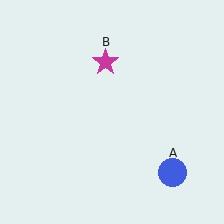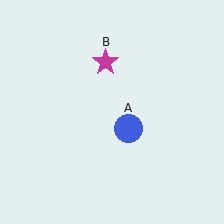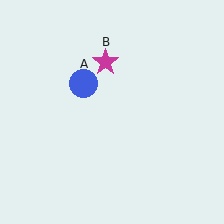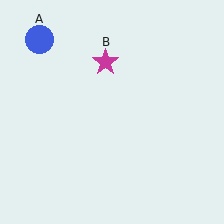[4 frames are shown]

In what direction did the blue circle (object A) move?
The blue circle (object A) moved up and to the left.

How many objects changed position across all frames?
1 object changed position: blue circle (object A).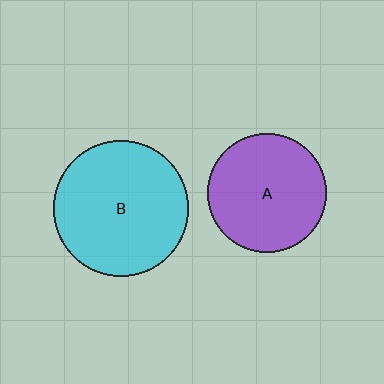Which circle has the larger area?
Circle B (cyan).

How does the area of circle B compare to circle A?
Approximately 1.3 times.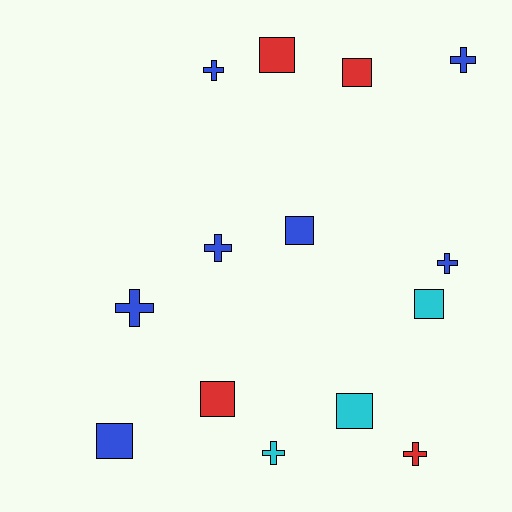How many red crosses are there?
There is 1 red cross.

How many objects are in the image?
There are 14 objects.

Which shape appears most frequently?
Square, with 7 objects.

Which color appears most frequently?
Blue, with 7 objects.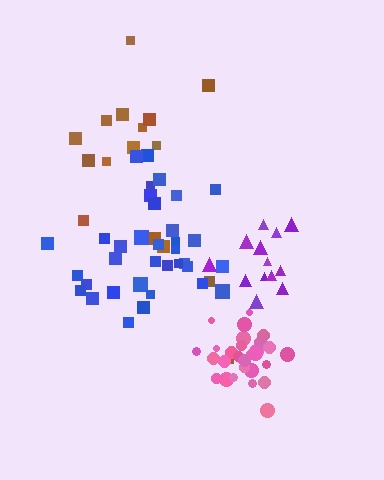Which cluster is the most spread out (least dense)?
Brown.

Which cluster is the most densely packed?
Pink.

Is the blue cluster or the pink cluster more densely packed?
Pink.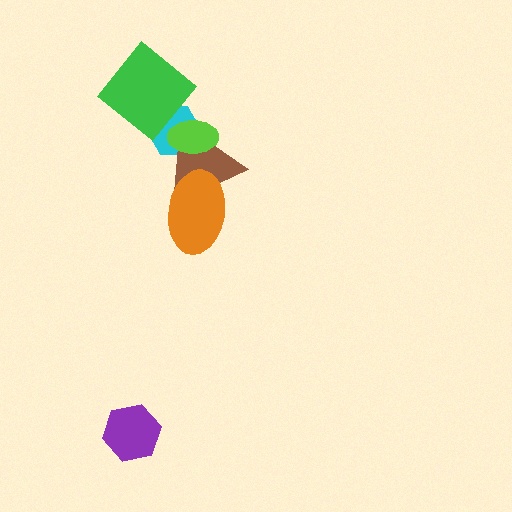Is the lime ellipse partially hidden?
Yes, it is partially covered by another shape.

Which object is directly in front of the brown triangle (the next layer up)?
The lime ellipse is directly in front of the brown triangle.